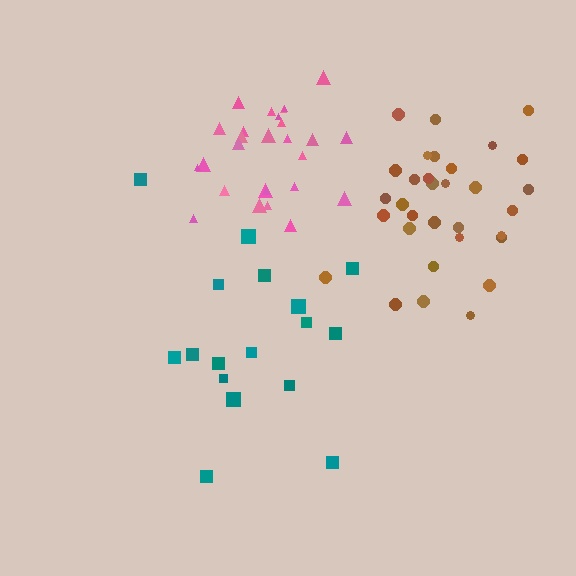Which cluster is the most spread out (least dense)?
Teal.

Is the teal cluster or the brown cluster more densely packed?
Brown.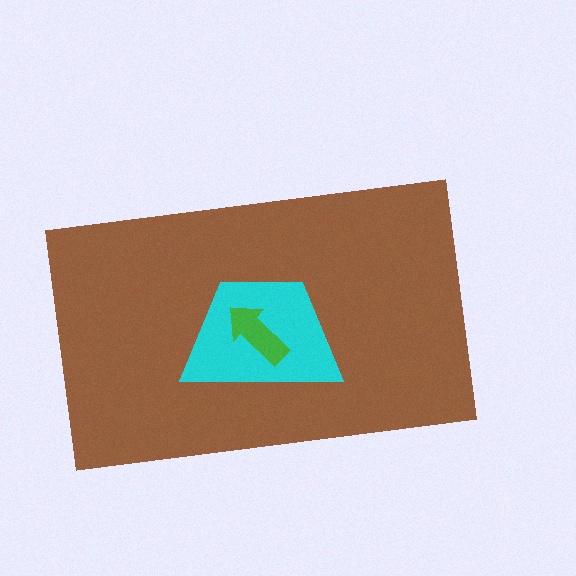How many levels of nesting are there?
3.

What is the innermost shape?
The green arrow.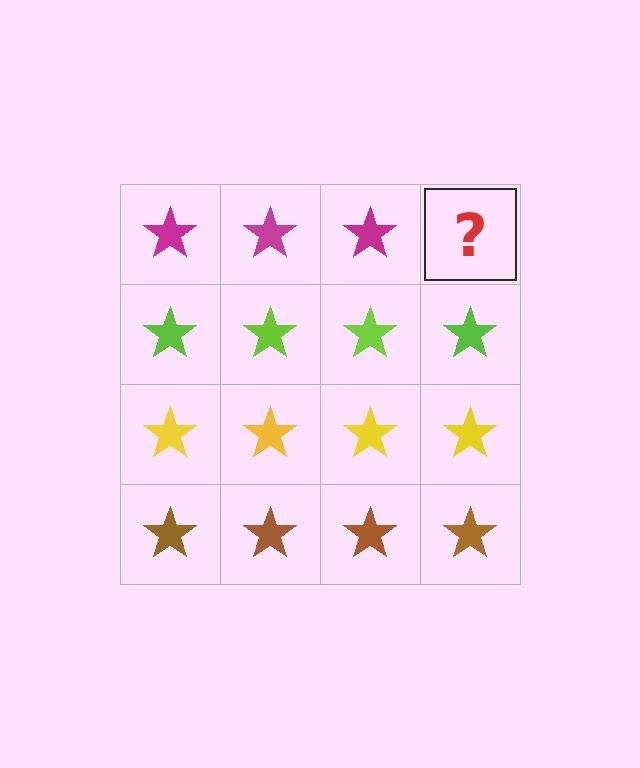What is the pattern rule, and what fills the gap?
The rule is that each row has a consistent color. The gap should be filled with a magenta star.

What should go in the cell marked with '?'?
The missing cell should contain a magenta star.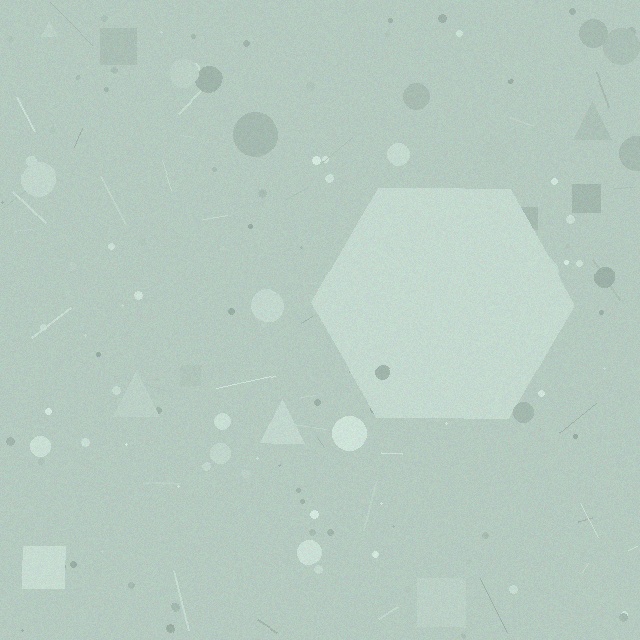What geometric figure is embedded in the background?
A hexagon is embedded in the background.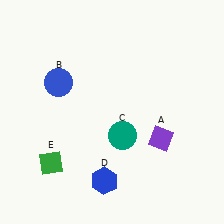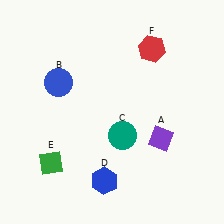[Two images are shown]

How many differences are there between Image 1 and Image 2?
There is 1 difference between the two images.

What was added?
A red hexagon (F) was added in Image 2.